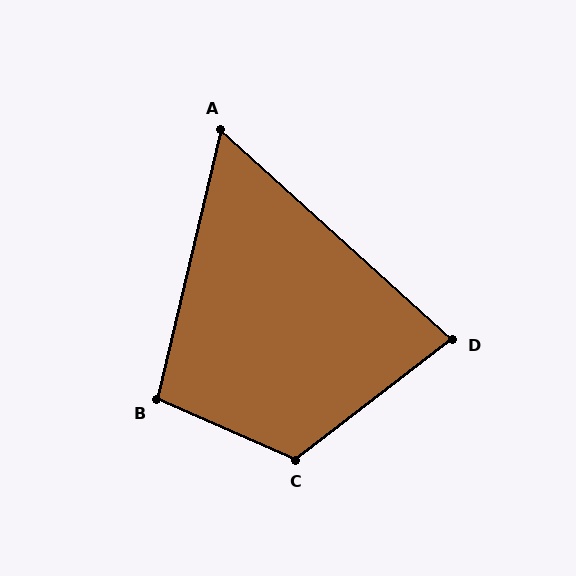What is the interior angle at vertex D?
Approximately 80 degrees (acute).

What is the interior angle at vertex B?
Approximately 100 degrees (obtuse).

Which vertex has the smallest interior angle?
A, at approximately 61 degrees.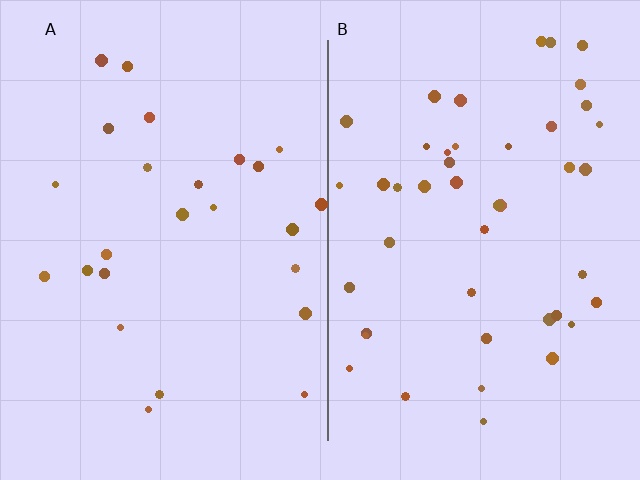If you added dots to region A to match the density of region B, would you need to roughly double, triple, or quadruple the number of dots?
Approximately double.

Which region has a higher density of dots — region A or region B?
B (the right).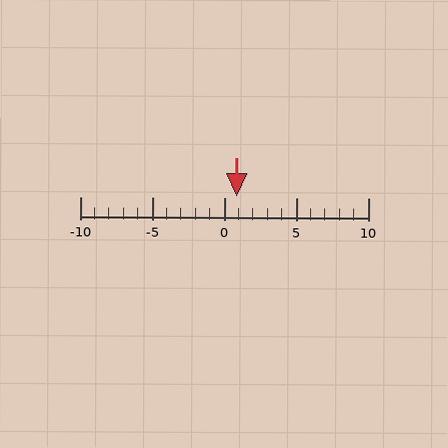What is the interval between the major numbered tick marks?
The major tick marks are spaced 5 units apart.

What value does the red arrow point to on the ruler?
The red arrow points to approximately 1.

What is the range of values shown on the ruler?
The ruler shows values from -10 to 10.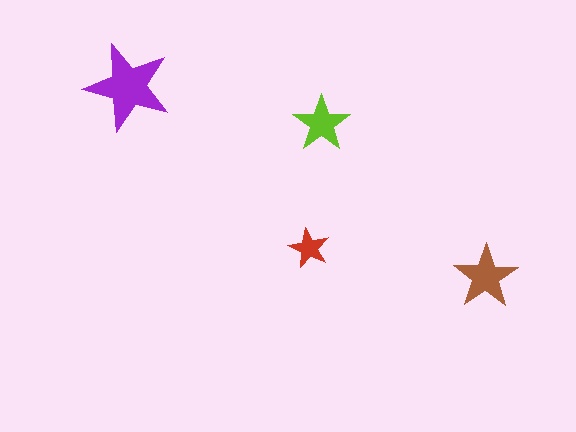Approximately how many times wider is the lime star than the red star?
About 1.5 times wider.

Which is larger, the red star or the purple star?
The purple one.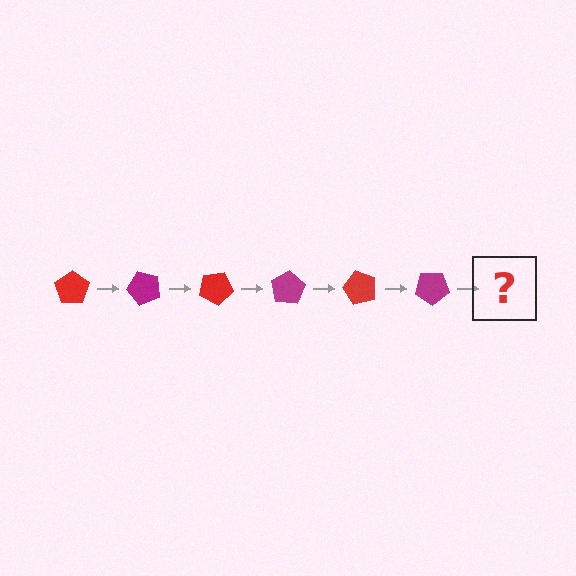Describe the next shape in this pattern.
It should be a red pentagon, rotated 300 degrees from the start.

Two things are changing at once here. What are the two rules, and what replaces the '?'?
The two rules are that it rotates 50 degrees each step and the color cycles through red and magenta. The '?' should be a red pentagon, rotated 300 degrees from the start.